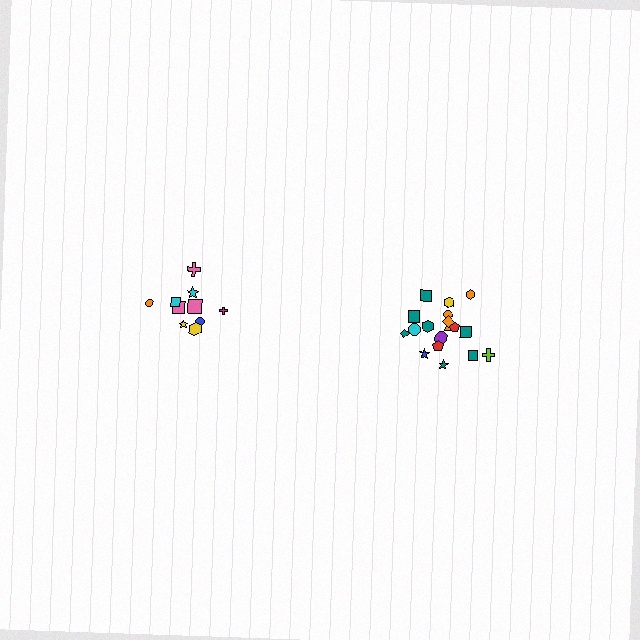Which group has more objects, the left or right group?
The right group.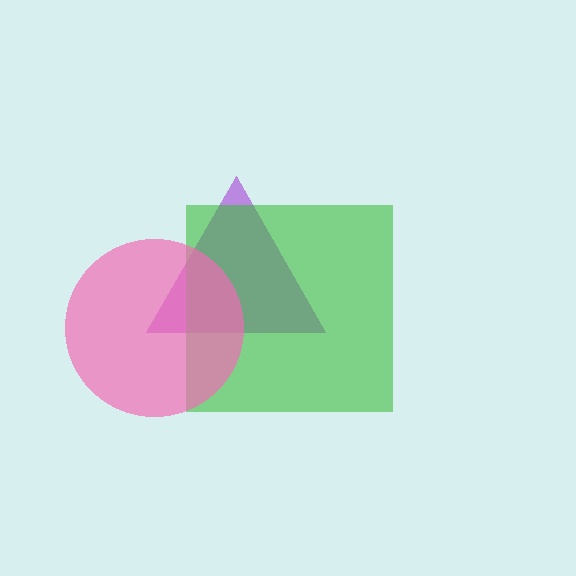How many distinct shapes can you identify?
There are 3 distinct shapes: a purple triangle, a green square, a pink circle.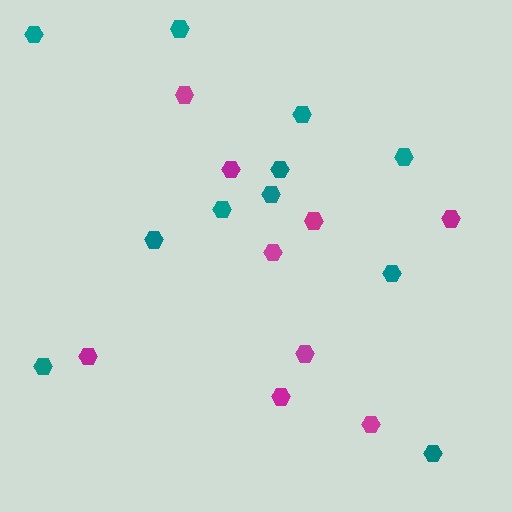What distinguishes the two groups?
There are 2 groups: one group of magenta hexagons (9) and one group of teal hexagons (11).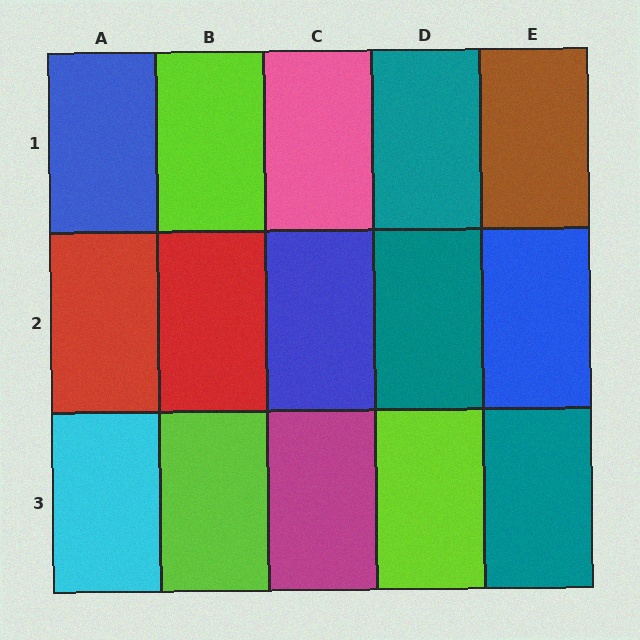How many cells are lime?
3 cells are lime.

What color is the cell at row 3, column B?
Lime.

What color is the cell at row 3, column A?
Cyan.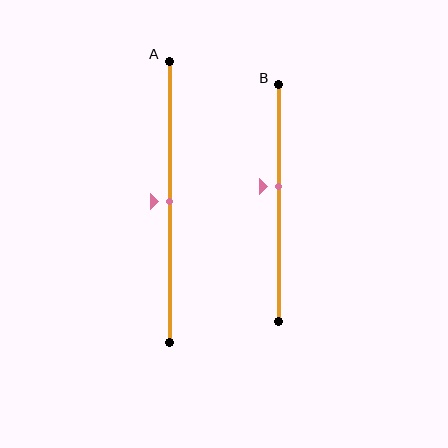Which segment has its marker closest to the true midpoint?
Segment A has its marker closest to the true midpoint.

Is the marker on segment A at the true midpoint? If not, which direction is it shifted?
Yes, the marker on segment A is at the true midpoint.